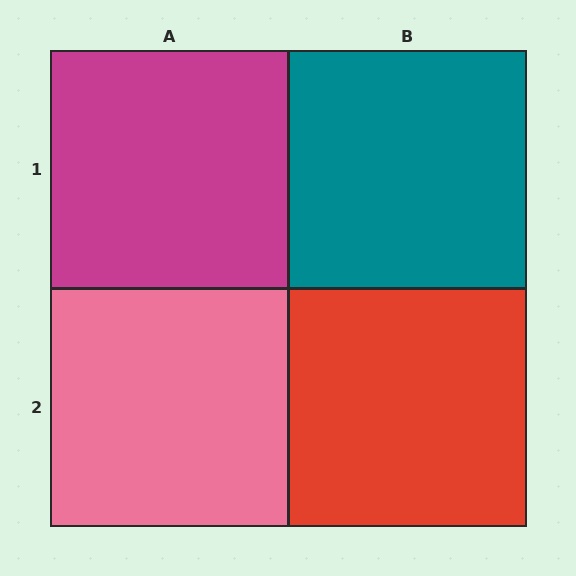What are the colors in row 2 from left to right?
Pink, red.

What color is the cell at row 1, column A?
Magenta.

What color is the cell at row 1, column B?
Teal.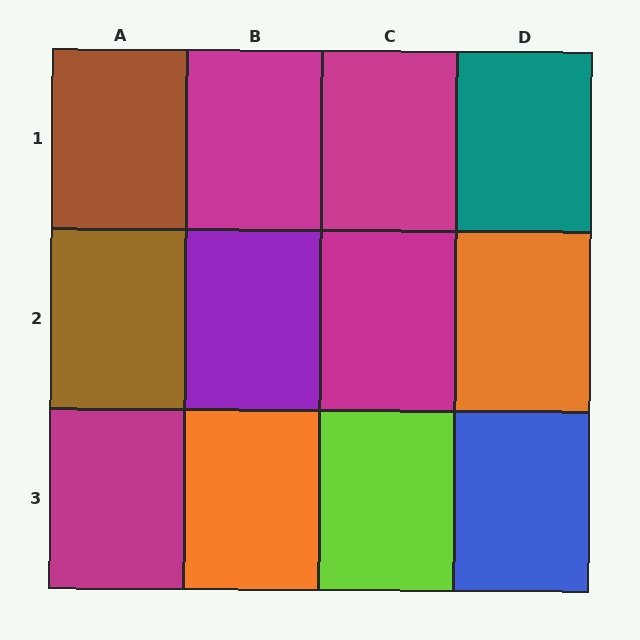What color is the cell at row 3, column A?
Magenta.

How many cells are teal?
1 cell is teal.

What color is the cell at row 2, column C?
Magenta.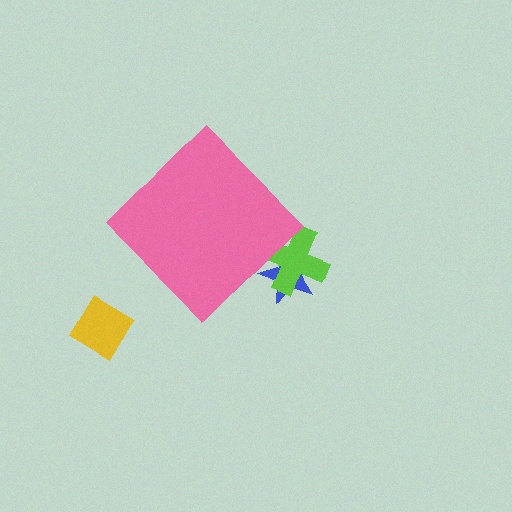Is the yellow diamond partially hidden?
No, the yellow diamond is fully visible.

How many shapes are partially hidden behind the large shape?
2 shapes are partially hidden.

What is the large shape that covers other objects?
A pink diamond.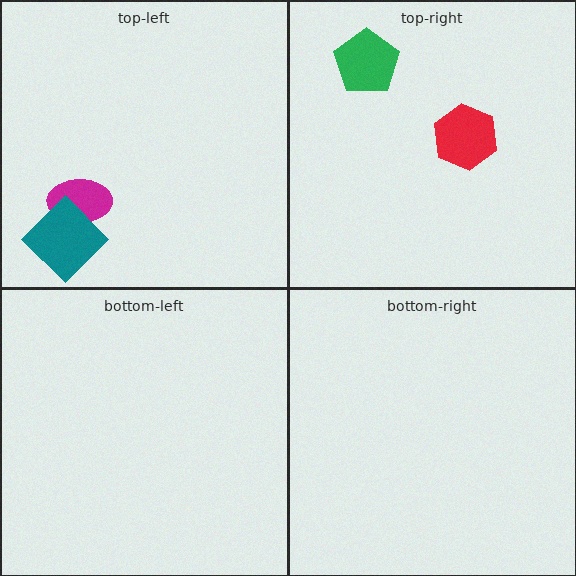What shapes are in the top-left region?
The magenta ellipse, the teal diamond.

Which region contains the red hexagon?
The top-right region.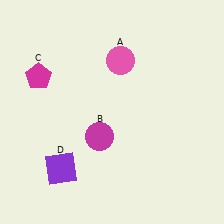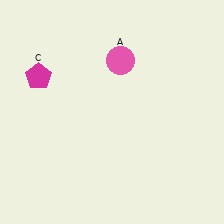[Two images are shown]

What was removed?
The magenta circle (B), the purple square (D) were removed in Image 2.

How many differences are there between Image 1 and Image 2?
There are 2 differences between the two images.